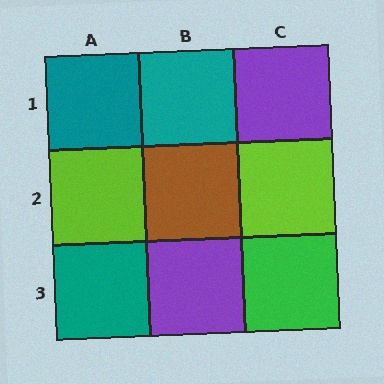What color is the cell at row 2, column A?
Lime.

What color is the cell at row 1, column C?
Purple.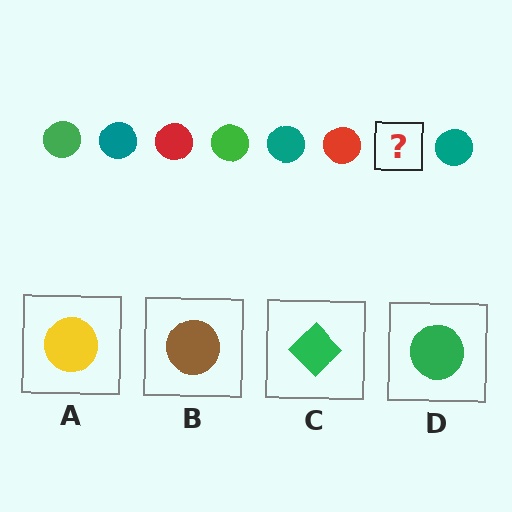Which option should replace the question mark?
Option D.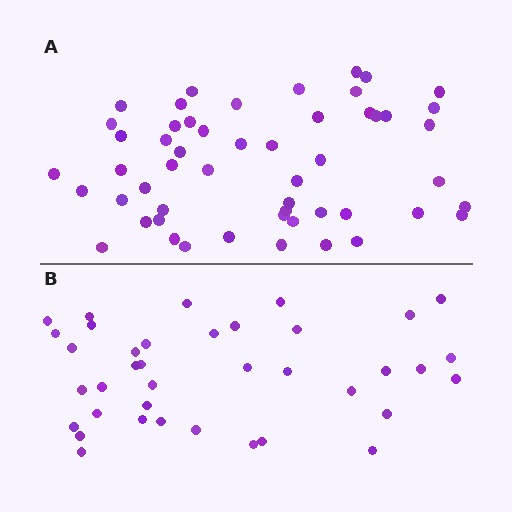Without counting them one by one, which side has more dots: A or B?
Region A (the top region) has more dots.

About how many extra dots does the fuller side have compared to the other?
Region A has approximately 15 more dots than region B.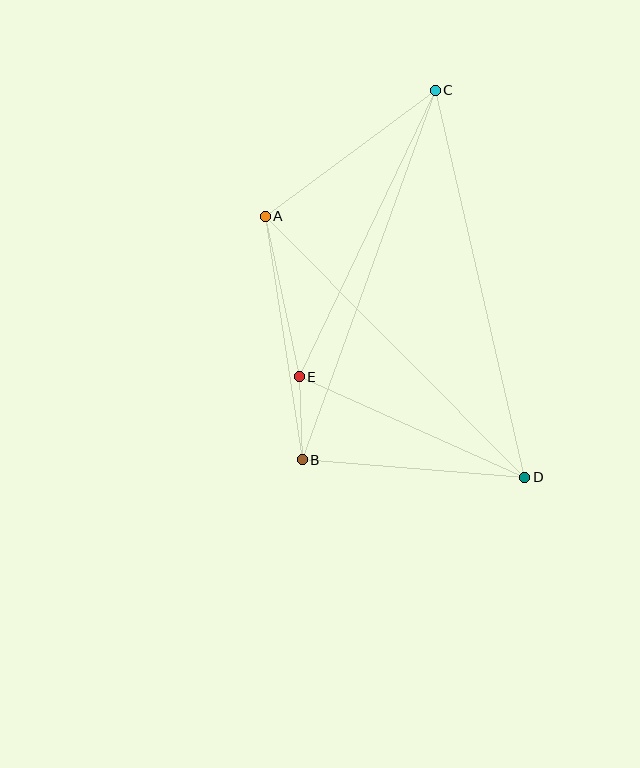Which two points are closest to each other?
Points B and E are closest to each other.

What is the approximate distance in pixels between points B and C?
The distance between B and C is approximately 393 pixels.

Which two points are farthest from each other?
Points C and D are farthest from each other.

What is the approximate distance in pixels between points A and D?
The distance between A and D is approximately 368 pixels.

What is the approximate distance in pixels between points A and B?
The distance between A and B is approximately 247 pixels.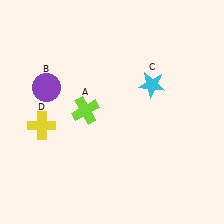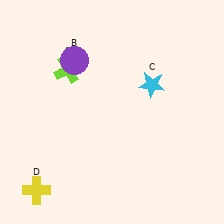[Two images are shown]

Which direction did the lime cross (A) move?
The lime cross (A) moved up.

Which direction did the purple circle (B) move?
The purple circle (B) moved right.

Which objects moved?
The objects that moved are: the lime cross (A), the purple circle (B), the yellow cross (D).